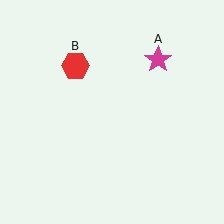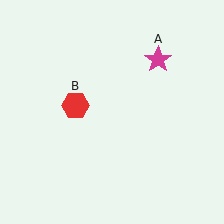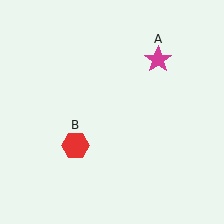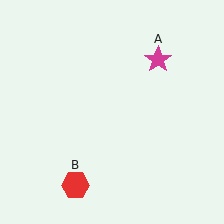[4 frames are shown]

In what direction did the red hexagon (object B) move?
The red hexagon (object B) moved down.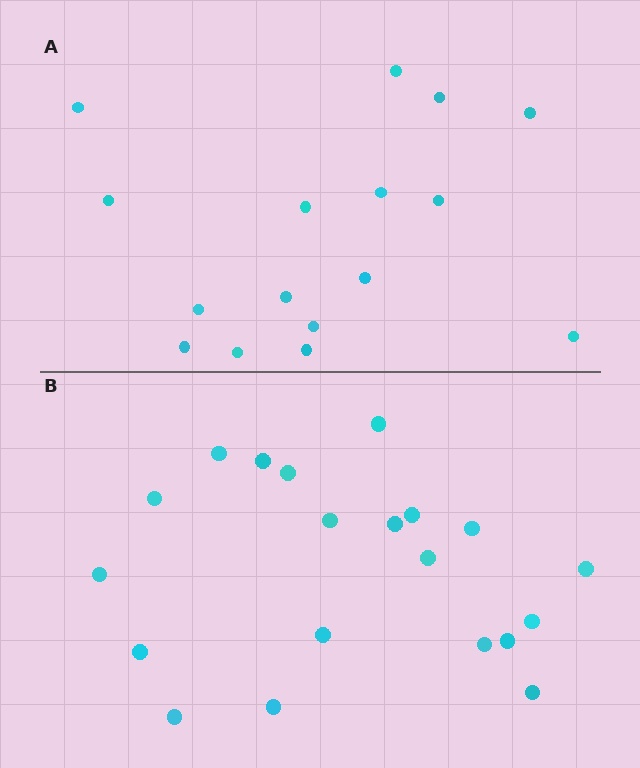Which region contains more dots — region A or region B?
Region B (the bottom region) has more dots.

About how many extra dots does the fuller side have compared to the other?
Region B has about 4 more dots than region A.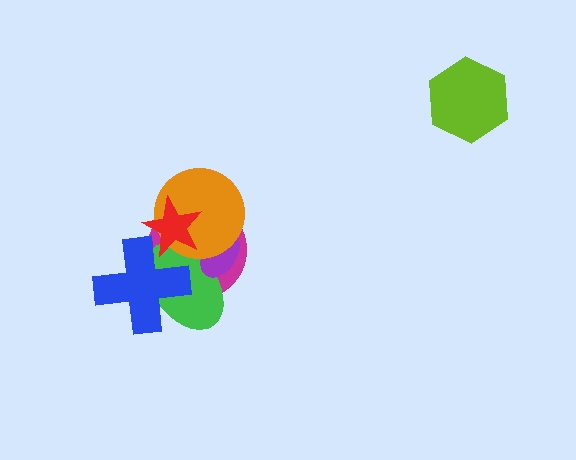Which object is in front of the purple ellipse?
The orange circle is in front of the purple ellipse.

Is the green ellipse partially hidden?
Yes, it is partially covered by another shape.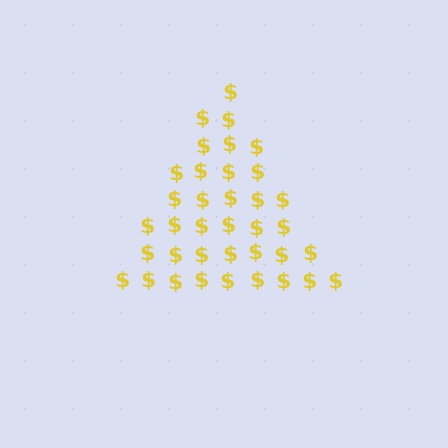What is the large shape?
The large shape is a triangle.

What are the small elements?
The small elements are dollar signs.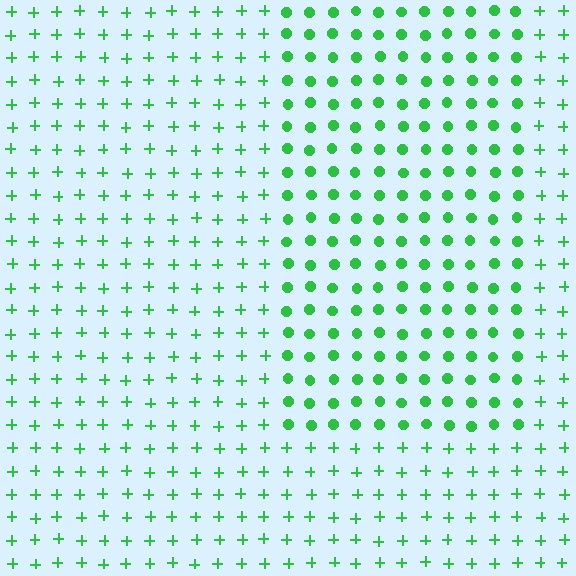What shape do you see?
I see a rectangle.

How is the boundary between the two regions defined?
The boundary is defined by a change in element shape: circles inside vs. plus signs outside. All elements share the same color and spacing.